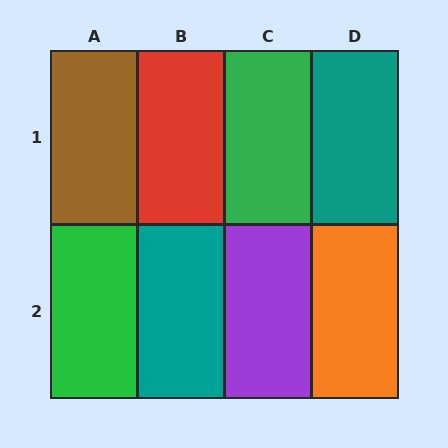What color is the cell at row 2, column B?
Teal.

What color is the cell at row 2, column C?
Purple.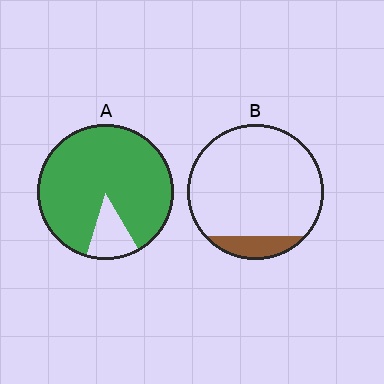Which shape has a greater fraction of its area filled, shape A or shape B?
Shape A.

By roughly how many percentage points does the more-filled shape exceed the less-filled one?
By roughly 75 percentage points (A over B).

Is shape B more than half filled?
No.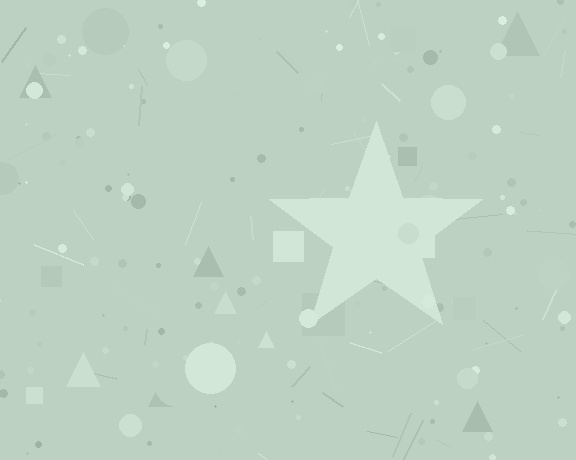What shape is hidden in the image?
A star is hidden in the image.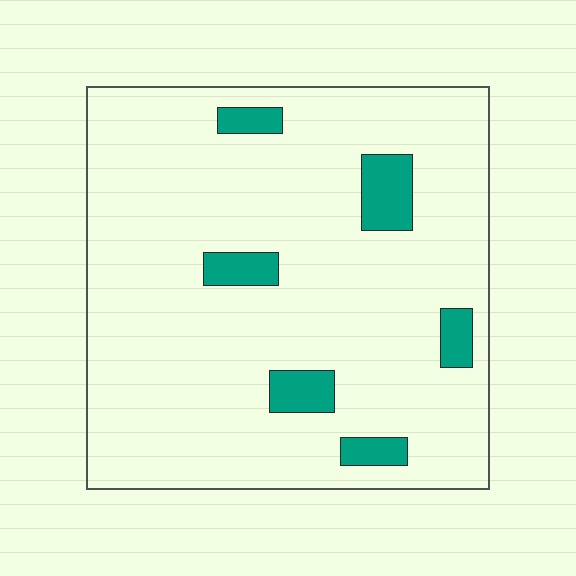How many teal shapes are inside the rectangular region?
6.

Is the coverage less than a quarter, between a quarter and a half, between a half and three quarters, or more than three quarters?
Less than a quarter.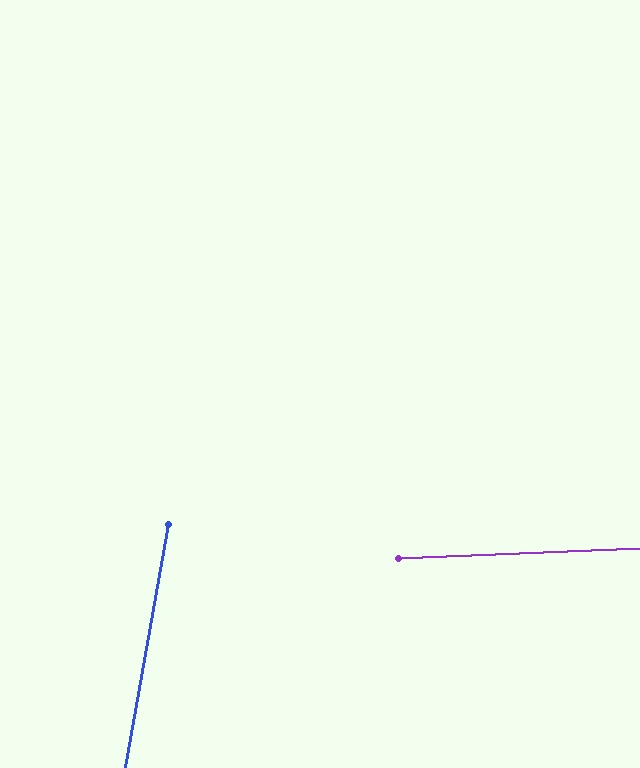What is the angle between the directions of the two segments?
Approximately 78 degrees.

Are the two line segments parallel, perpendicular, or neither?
Neither parallel nor perpendicular — they differ by about 78°.